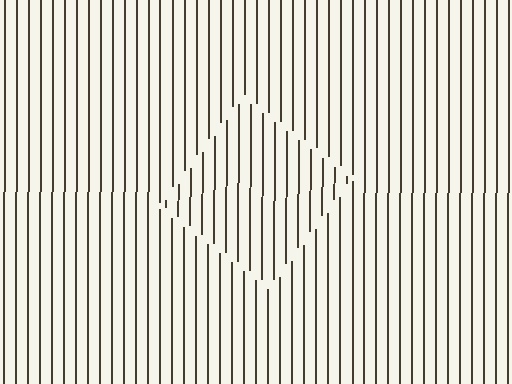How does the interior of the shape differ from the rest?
The interior of the shape contains the same grating, shifted by half a period — the contour is defined by the phase discontinuity where line-ends from the inner and outer gratings abut.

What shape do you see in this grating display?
An illusory square. The interior of the shape contains the same grating, shifted by half a period — the contour is defined by the phase discontinuity where line-ends from the inner and outer gratings abut.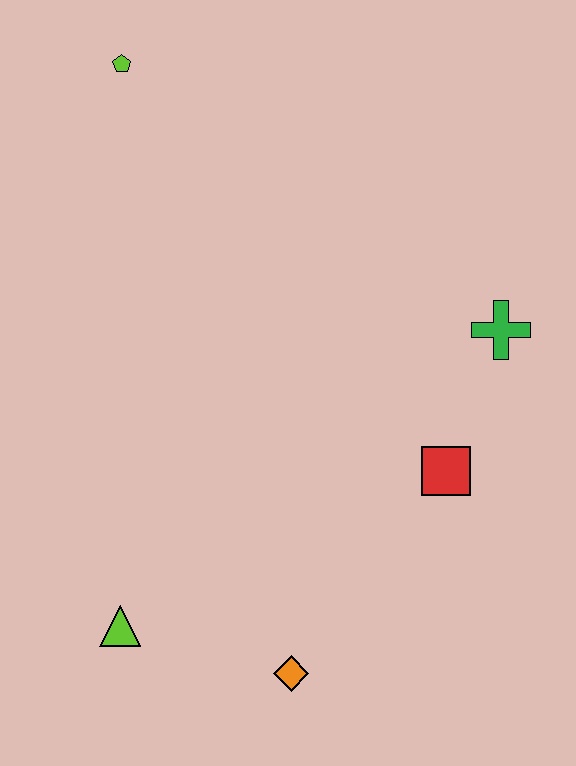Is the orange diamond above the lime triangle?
No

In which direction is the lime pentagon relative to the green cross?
The lime pentagon is to the left of the green cross.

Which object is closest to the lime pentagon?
The green cross is closest to the lime pentagon.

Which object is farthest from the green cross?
The lime triangle is farthest from the green cross.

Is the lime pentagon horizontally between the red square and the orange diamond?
No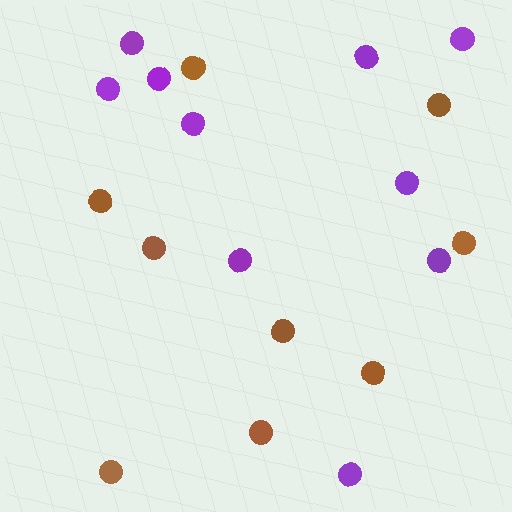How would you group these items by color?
There are 2 groups: one group of purple circles (10) and one group of brown circles (9).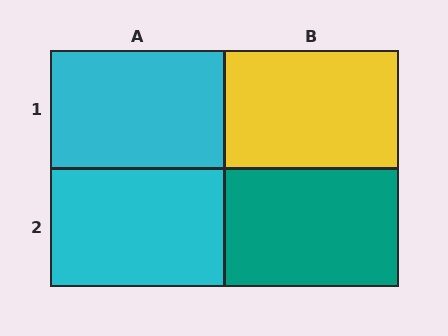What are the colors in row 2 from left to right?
Cyan, teal.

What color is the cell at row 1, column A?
Cyan.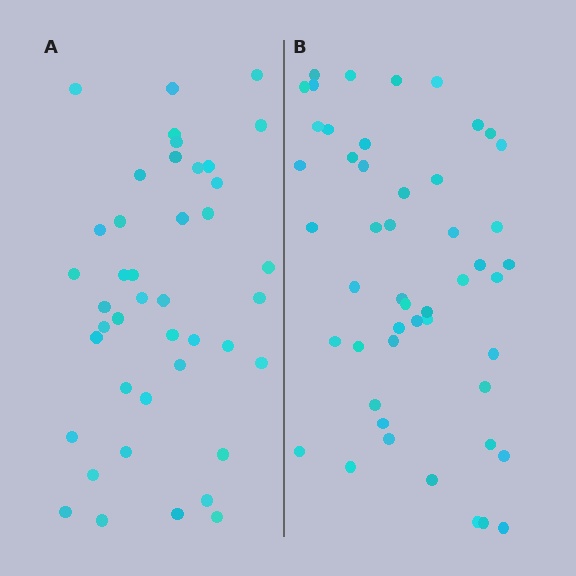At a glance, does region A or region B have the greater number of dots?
Region B (the right region) has more dots.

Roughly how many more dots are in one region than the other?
Region B has roughly 8 or so more dots than region A.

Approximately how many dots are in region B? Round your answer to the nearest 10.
About 50 dots. (The exact count is 49, which rounds to 50.)